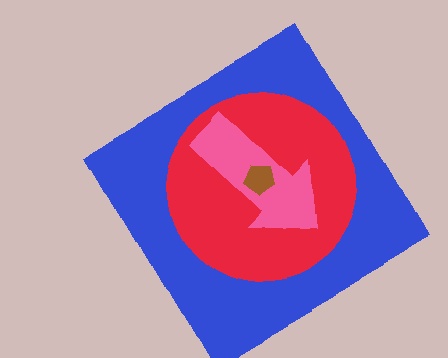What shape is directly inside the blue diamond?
The red circle.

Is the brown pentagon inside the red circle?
Yes.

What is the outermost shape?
The blue diamond.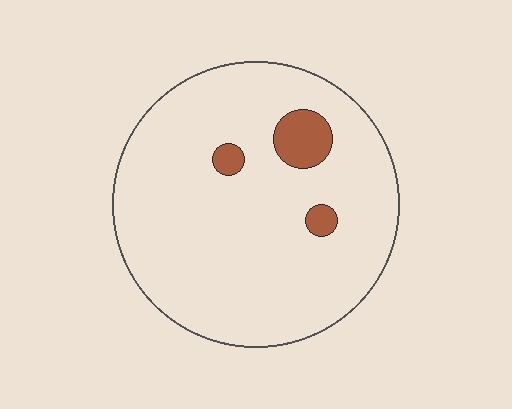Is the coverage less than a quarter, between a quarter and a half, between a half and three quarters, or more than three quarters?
Less than a quarter.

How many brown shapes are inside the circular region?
3.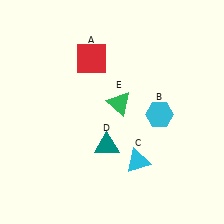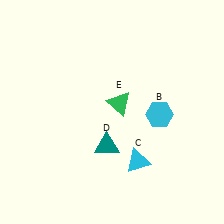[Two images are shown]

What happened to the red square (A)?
The red square (A) was removed in Image 2. It was in the top-left area of Image 1.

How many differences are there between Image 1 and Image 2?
There is 1 difference between the two images.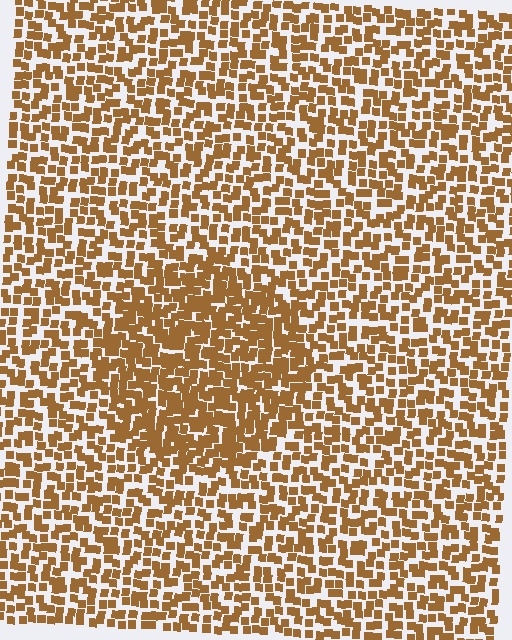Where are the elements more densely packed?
The elements are more densely packed inside the circle boundary.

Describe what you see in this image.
The image contains small brown elements arranged at two different densities. A circle-shaped region is visible where the elements are more densely packed than the surrounding area.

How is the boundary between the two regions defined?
The boundary is defined by a change in element density (approximately 1.6x ratio). All elements are the same color, size, and shape.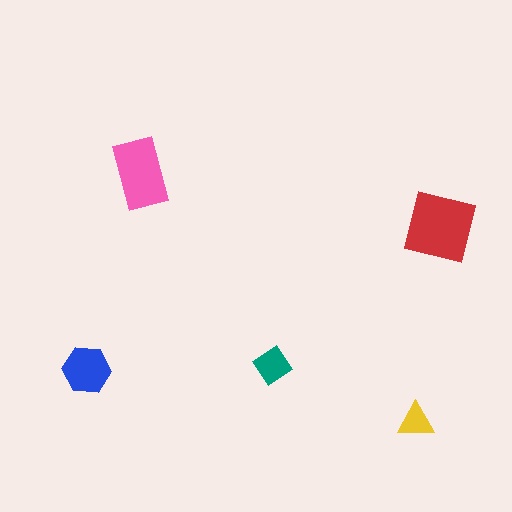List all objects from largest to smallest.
The red square, the pink rectangle, the blue hexagon, the teal diamond, the yellow triangle.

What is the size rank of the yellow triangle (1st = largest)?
5th.